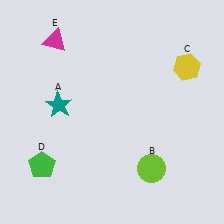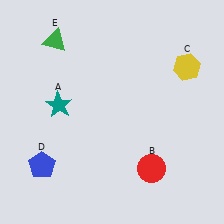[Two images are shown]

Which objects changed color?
B changed from lime to red. D changed from green to blue. E changed from magenta to green.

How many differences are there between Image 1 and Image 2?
There are 3 differences between the two images.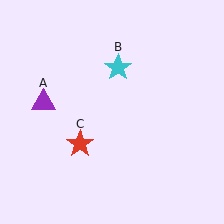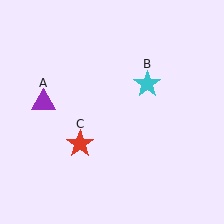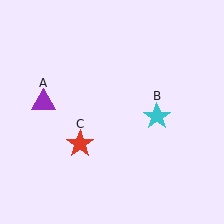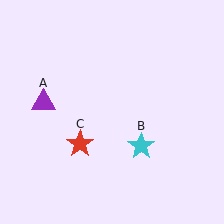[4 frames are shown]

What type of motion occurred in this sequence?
The cyan star (object B) rotated clockwise around the center of the scene.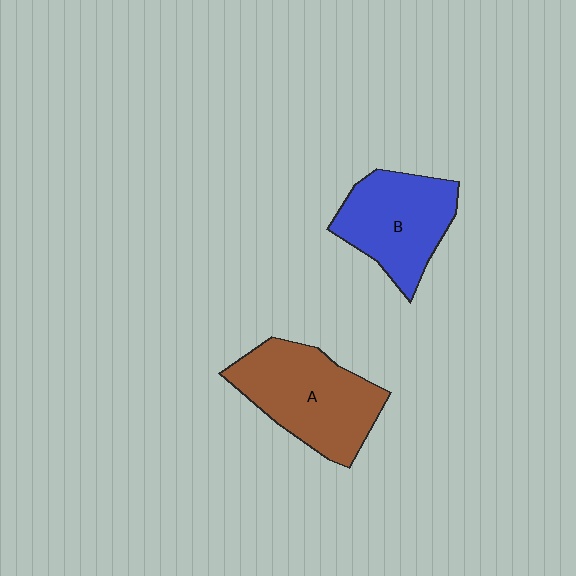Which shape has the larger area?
Shape A (brown).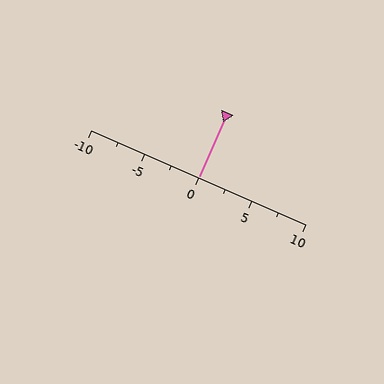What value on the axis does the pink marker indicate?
The marker indicates approximately 0.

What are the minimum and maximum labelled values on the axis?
The axis runs from -10 to 10.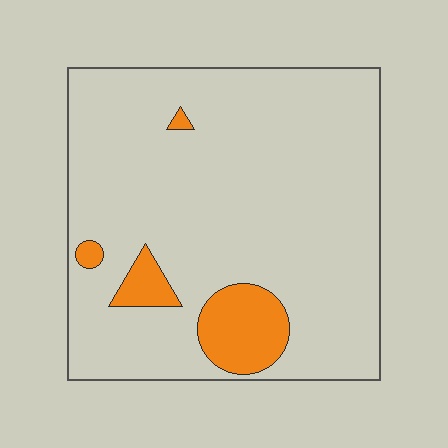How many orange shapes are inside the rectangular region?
4.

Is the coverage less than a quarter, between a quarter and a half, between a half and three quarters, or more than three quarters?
Less than a quarter.